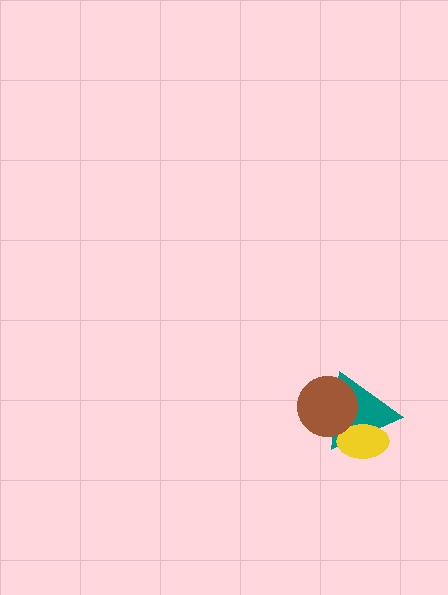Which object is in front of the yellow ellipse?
The brown circle is in front of the yellow ellipse.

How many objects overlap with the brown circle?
2 objects overlap with the brown circle.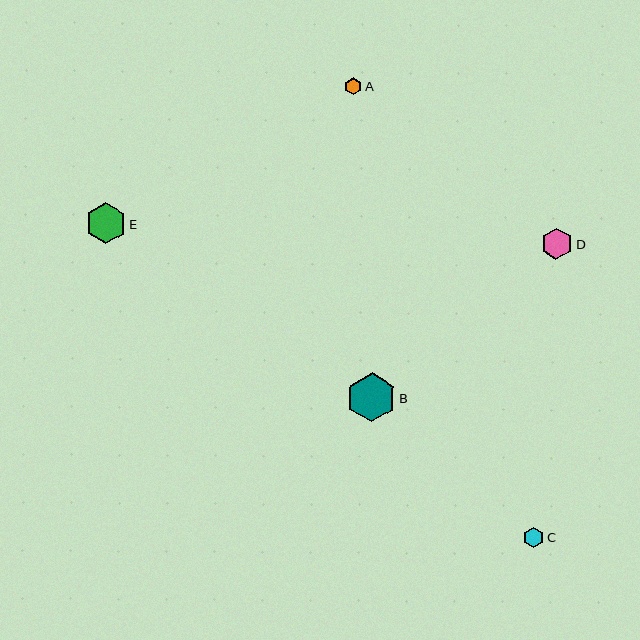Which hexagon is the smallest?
Hexagon A is the smallest with a size of approximately 17 pixels.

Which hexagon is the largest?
Hexagon B is the largest with a size of approximately 49 pixels.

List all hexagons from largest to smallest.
From largest to smallest: B, E, D, C, A.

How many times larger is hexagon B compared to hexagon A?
Hexagon B is approximately 2.9 times the size of hexagon A.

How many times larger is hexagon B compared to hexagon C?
Hexagon B is approximately 2.4 times the size of hexagon C.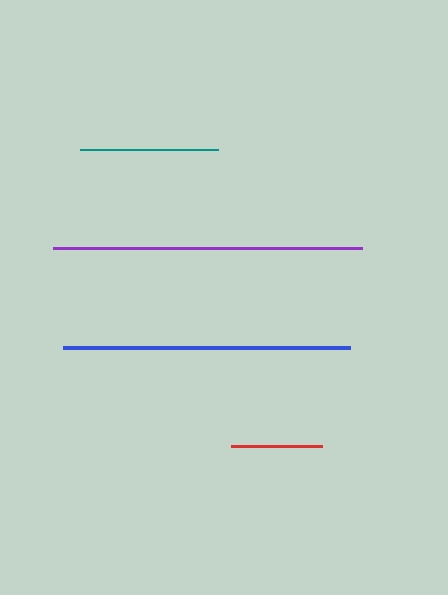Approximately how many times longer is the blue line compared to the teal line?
The blue line is approximately 2.1 times the length of the teal line.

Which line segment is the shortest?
The red line is the shortest at approximately 91 pixels.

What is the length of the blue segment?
The blue segment is approximately 287 pixels long.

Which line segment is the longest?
The purple line is the longest at approximately 309 pixels.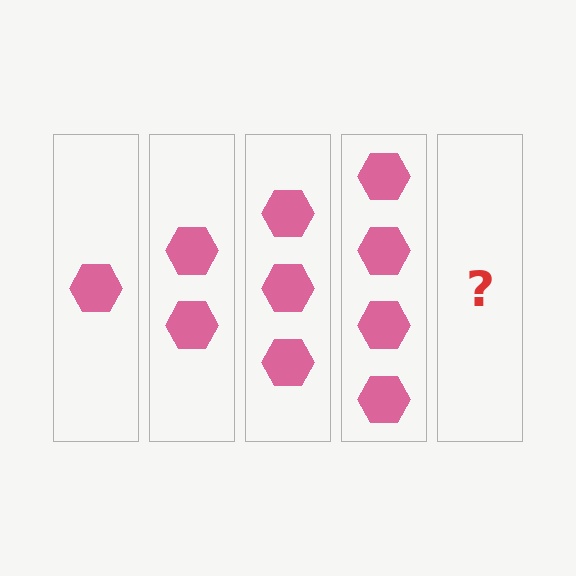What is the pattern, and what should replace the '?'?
The pattern is that each step adds one more hexagon. The '?' should be 5 hexagons.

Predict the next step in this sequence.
The next step is 5 hexagons.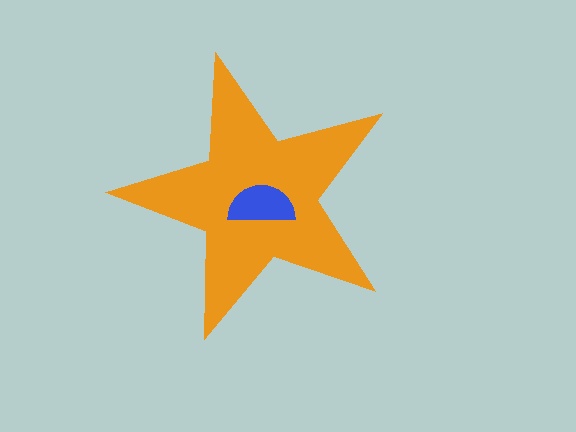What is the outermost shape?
The orange star.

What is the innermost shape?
The blue semicircle.